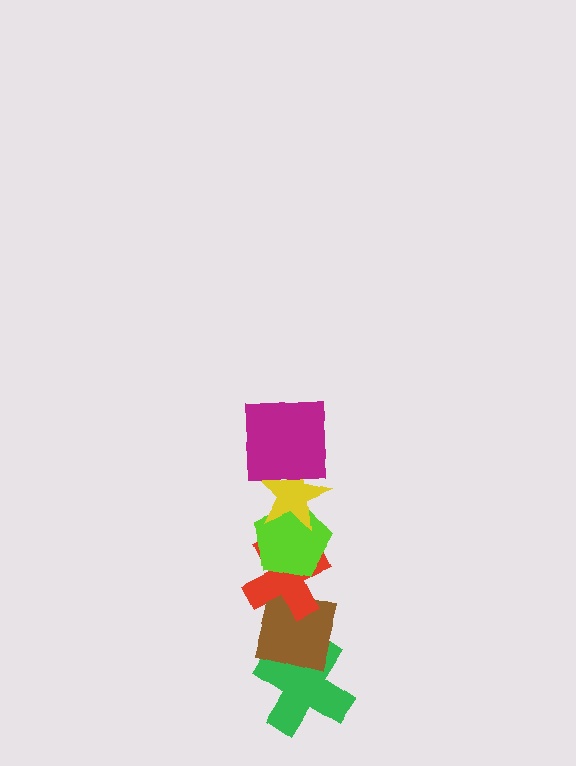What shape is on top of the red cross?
The lime pentagon is on top of the red cross.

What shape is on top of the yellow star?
The magenta square is on top of the yellow star.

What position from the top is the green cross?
The green cross is 6th from the top.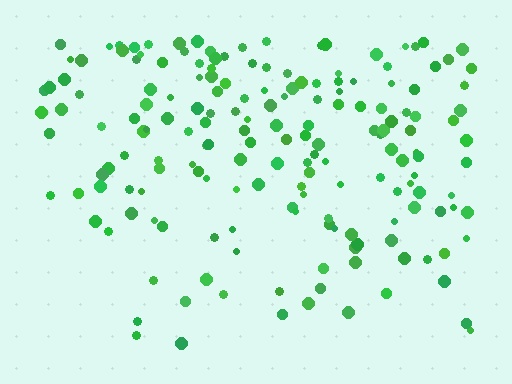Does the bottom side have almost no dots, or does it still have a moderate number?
Still a moderate number, just noticeably fewer than the top.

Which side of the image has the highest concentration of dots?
The top.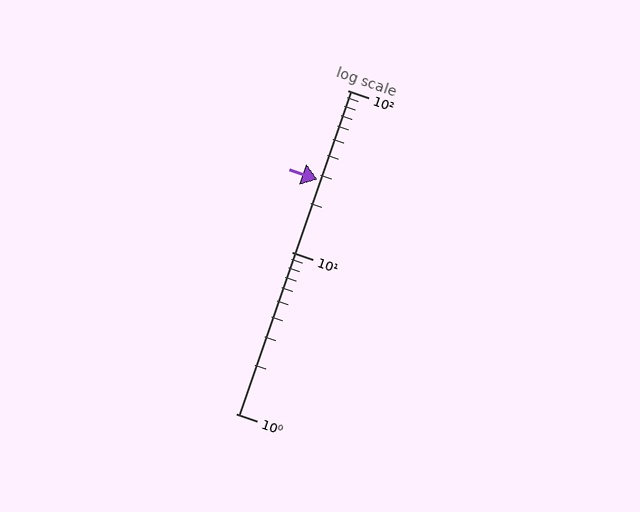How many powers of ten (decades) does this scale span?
The scale spans 2 decades, from 1 to 100.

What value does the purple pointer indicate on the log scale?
The pointer indicates approximately 28.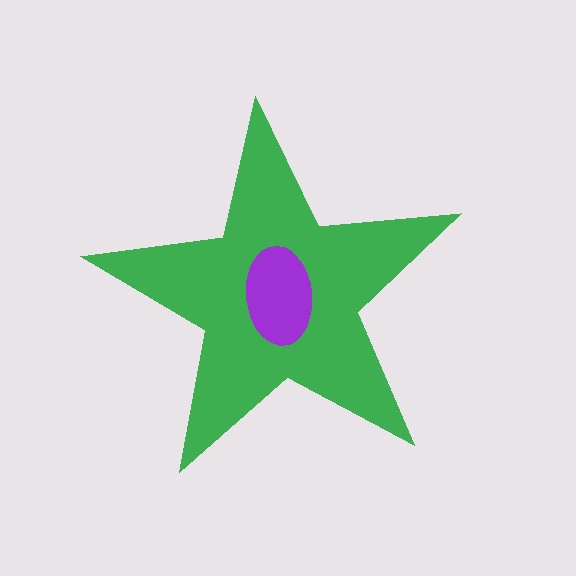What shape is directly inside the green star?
The purple ellipse.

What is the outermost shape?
The green star.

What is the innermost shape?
The purple ellipse.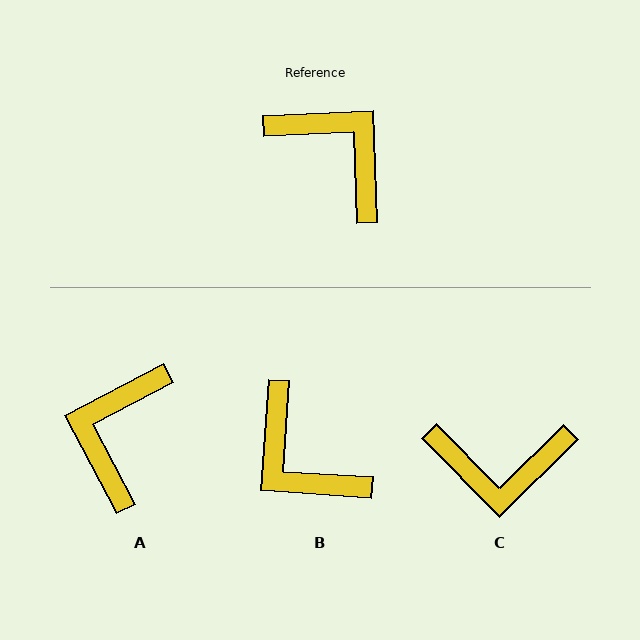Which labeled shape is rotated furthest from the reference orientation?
B, about 174 degrees away.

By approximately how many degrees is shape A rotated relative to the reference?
Approximately 115 degrees counter-clockwise.